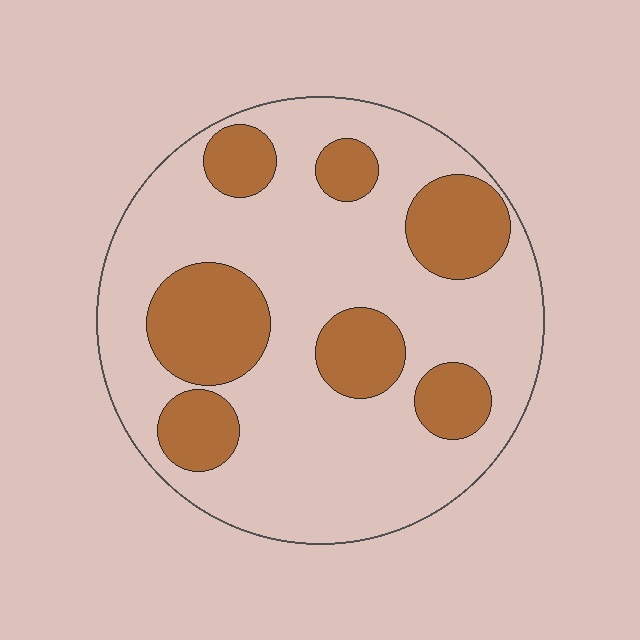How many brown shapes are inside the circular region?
7.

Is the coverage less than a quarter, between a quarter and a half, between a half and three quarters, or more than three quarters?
Between a quarter and a half.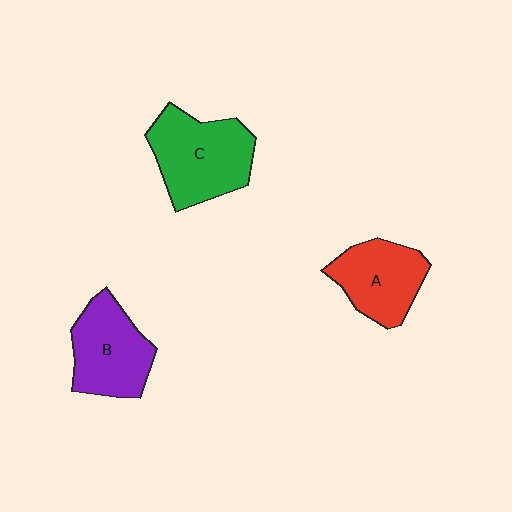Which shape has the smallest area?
Shape A (red).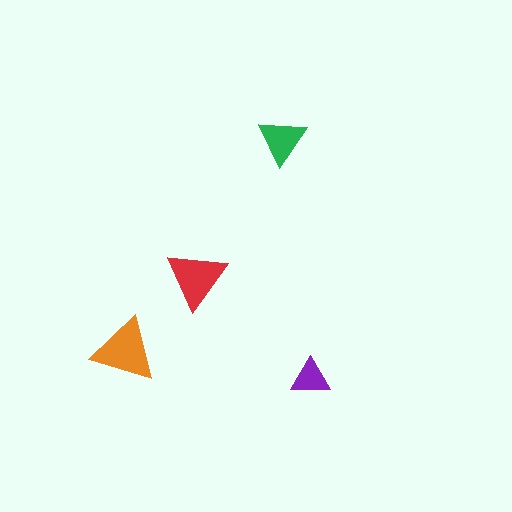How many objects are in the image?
There are 4 objects in the image.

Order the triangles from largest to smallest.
the orange one, the red one, the green one, the purple one.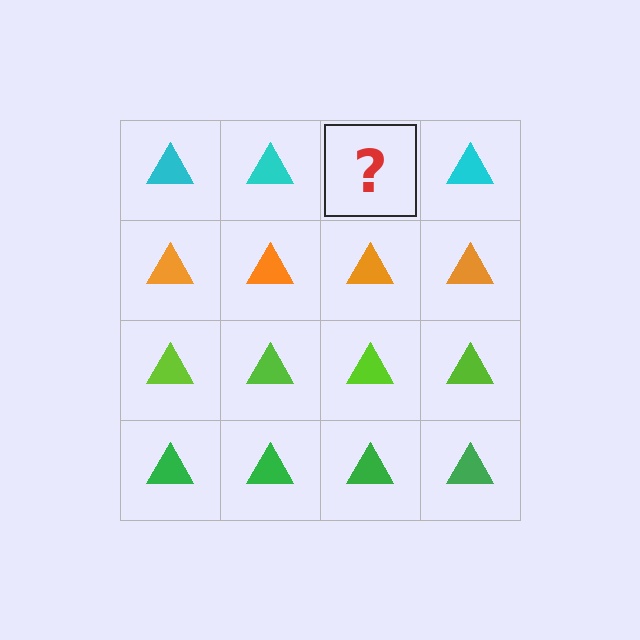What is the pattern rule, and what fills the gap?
The rule is that each row has a consistent color. The gap should be filled with a cyan triangle.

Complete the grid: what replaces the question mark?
The question mark should be replaced with a cyan triangle.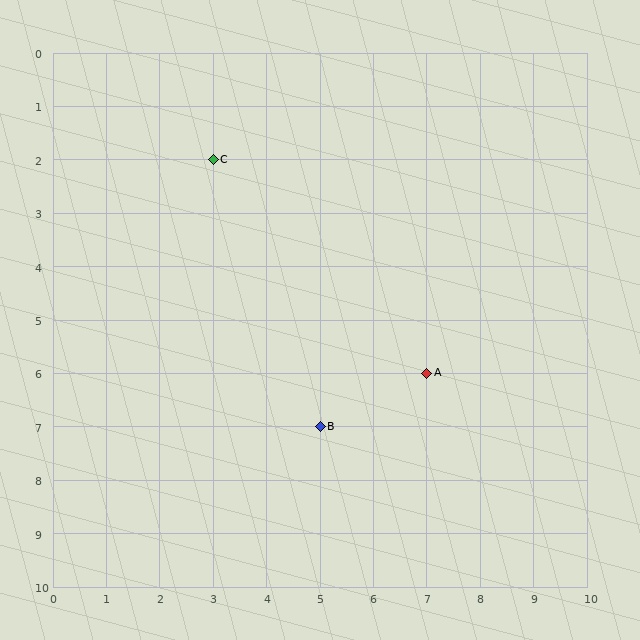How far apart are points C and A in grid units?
Points C and A are 4 columns and 4 rows apart (about 5.7 grid units diagonally).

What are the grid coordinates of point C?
Point C is at grid coordinates (3, 2).